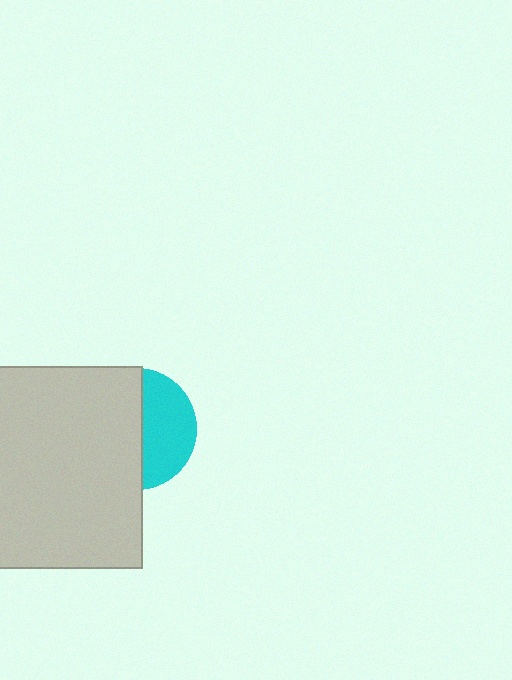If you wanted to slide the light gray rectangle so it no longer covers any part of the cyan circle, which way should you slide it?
Slide it left — that is the most direct way to separate the two shapes.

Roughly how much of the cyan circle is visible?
A small part of it is visible (roughly 43%).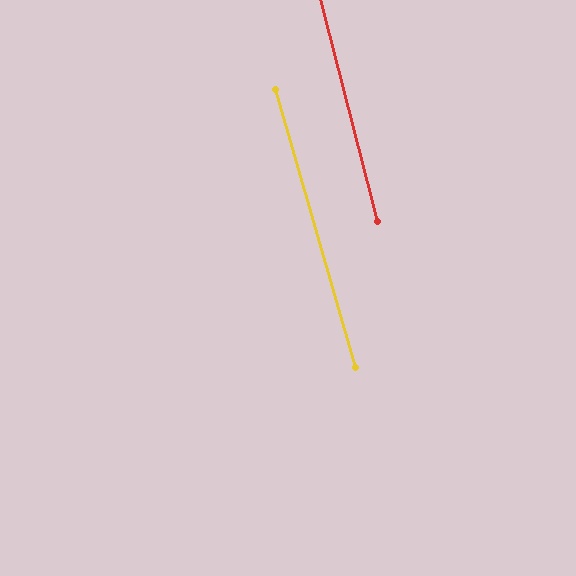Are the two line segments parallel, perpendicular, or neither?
Parallel — their directions differ by only 1.7°.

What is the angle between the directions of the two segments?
Approximately 2 degrees.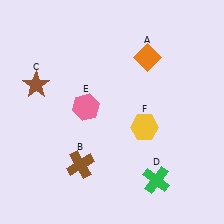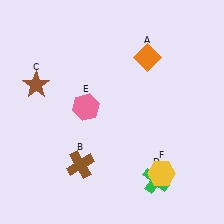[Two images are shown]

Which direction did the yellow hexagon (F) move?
The yellow hexagon (F) moved down.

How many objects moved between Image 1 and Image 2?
1 object moved between the two images.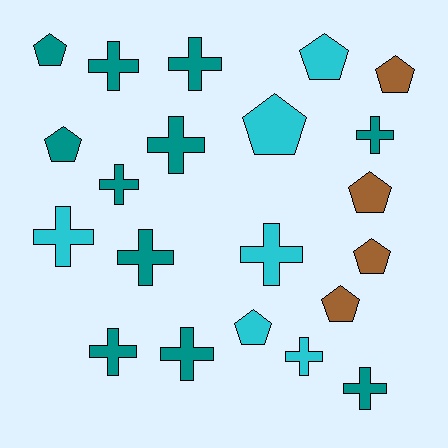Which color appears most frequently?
Teal, with 11 objects.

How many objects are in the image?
There are 21 objects.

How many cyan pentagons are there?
There are 3 cyan pentagons.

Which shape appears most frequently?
Cross, with 12 objects.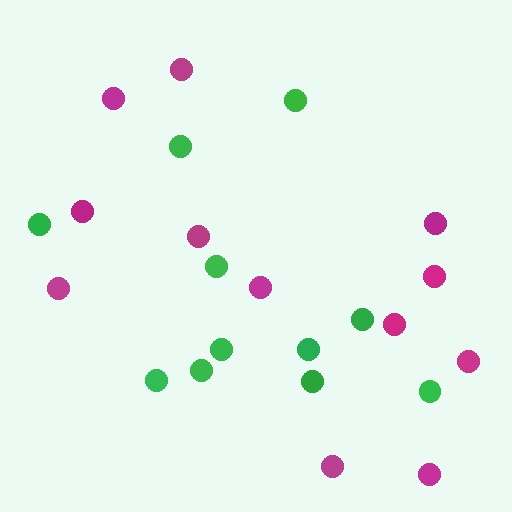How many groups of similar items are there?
There are 2 groups: one group of green circles (11) and one group of magenta circles (12).